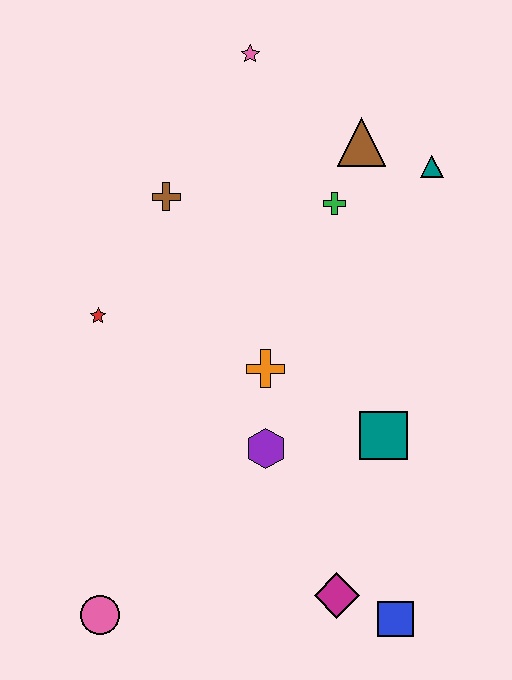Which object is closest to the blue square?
The magenta diamond is closest to the blue square.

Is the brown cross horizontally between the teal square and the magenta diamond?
No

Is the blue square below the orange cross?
Yes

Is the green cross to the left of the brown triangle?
Yes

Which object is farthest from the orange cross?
The pink star is farthest from the orange cross.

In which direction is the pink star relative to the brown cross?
The pink star is above the brown cross.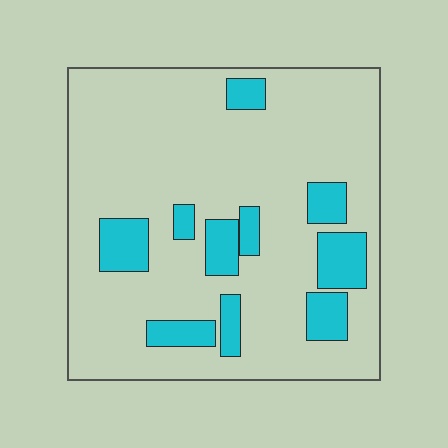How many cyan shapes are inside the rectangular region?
10.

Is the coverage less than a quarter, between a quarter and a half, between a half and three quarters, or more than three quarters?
Less than a quarter.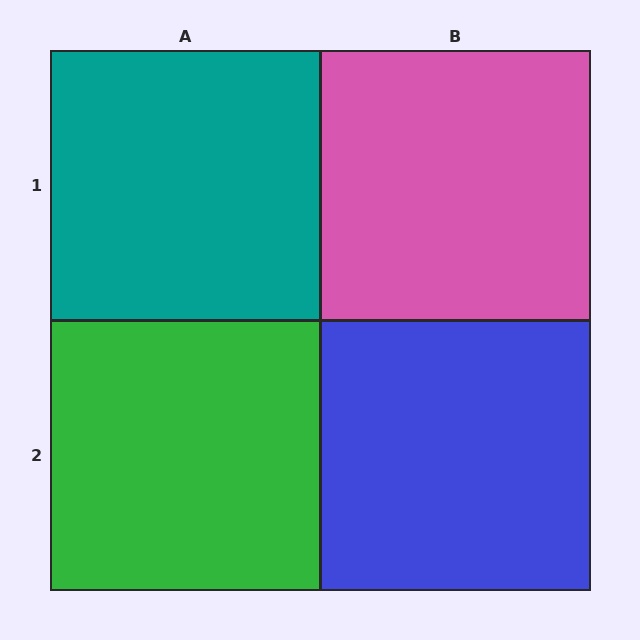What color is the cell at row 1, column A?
Teal.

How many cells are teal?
1 cell is teal.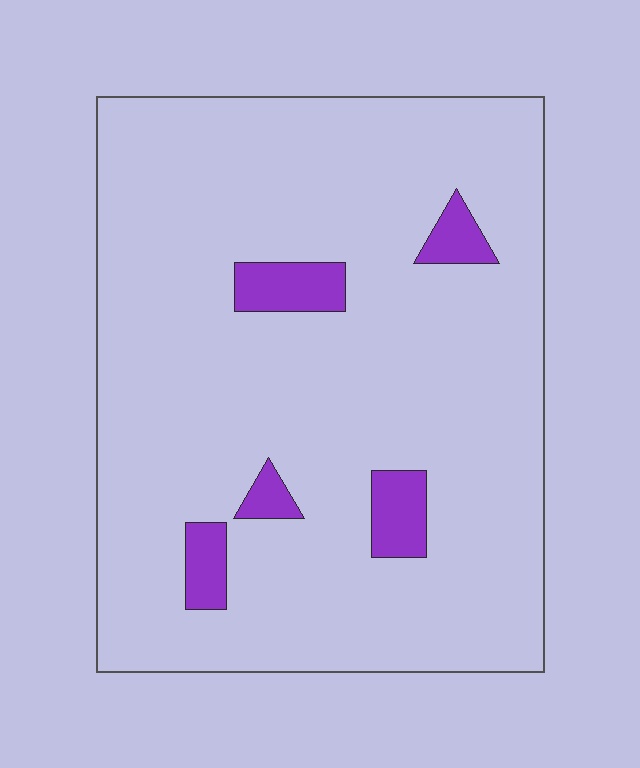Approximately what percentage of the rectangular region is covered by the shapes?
Approximately 10%.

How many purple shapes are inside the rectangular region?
5.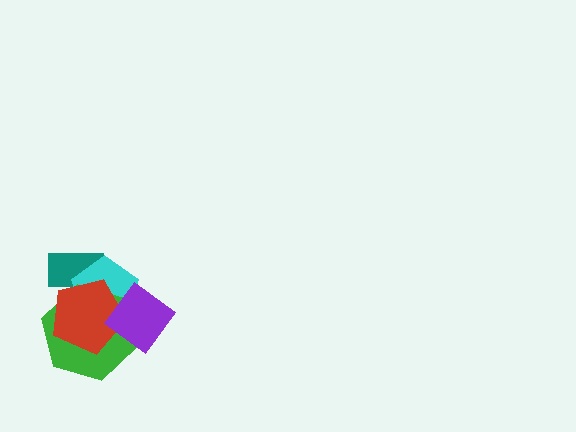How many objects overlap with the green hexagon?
4 objects overlap with the green hexagon.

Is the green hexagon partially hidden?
Yes, it is partially covered by another shape.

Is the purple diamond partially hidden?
No, no other shape covers it.